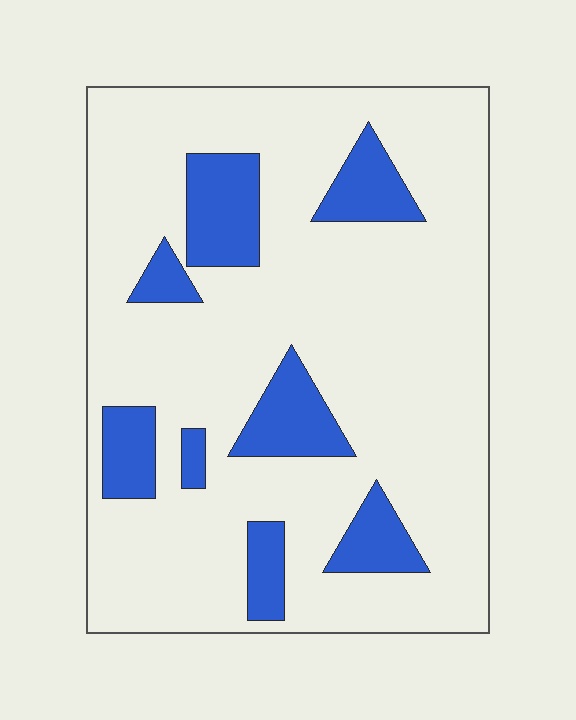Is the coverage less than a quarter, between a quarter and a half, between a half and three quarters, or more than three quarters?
Less than a quarter.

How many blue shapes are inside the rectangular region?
8.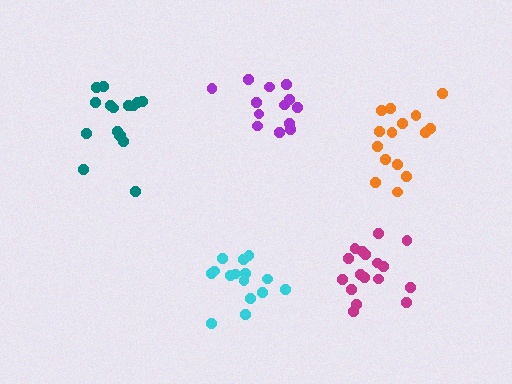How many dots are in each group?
Group 1: 17 dots, Group 2: 16 dots, Group 3: 13 dots, Group 4: 15 dots, Group 5: 15 dots (76 total).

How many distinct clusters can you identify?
There are 5 distinct clusters.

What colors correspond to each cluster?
The clusters are colored: magenta, teal, purple, cyan, orange.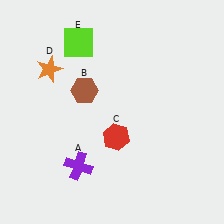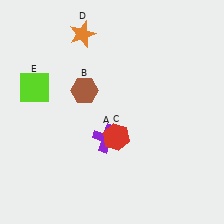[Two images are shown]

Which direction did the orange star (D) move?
The orange star (D) moved up.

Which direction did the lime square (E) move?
The lime square (E) moved down.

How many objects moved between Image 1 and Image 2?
3 objects moved between the two images.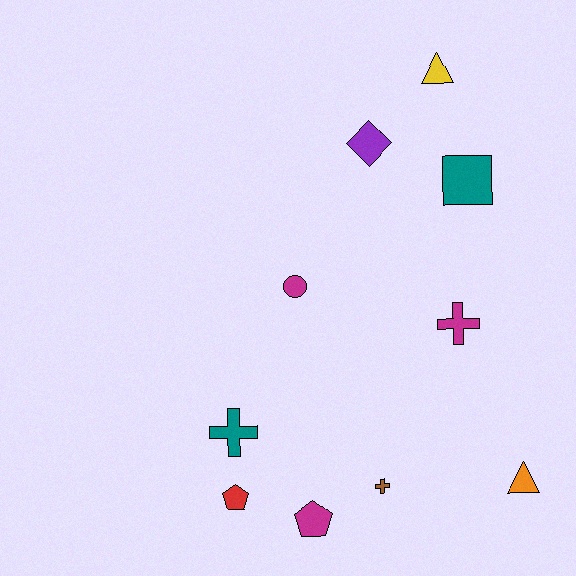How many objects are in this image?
There are 10 objects.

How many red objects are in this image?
There is 1 red object.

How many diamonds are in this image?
There is 1 diamond.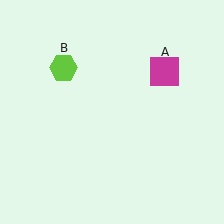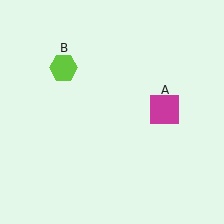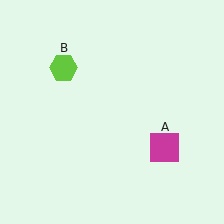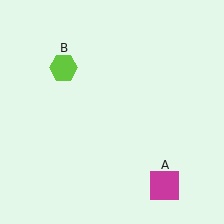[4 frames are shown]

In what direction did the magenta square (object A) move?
The magenta square (object A) moved down.